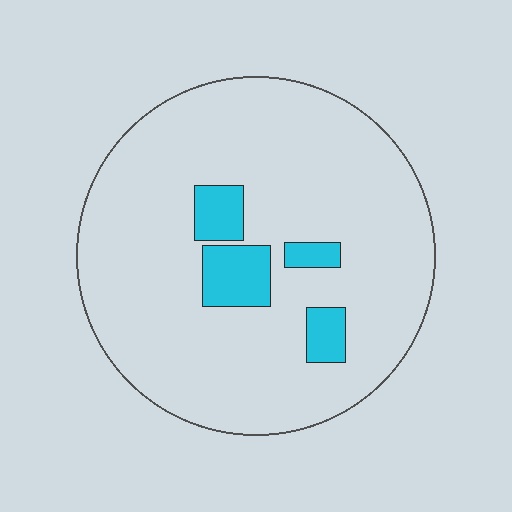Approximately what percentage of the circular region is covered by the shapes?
Approximately 10%.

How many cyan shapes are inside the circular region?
4.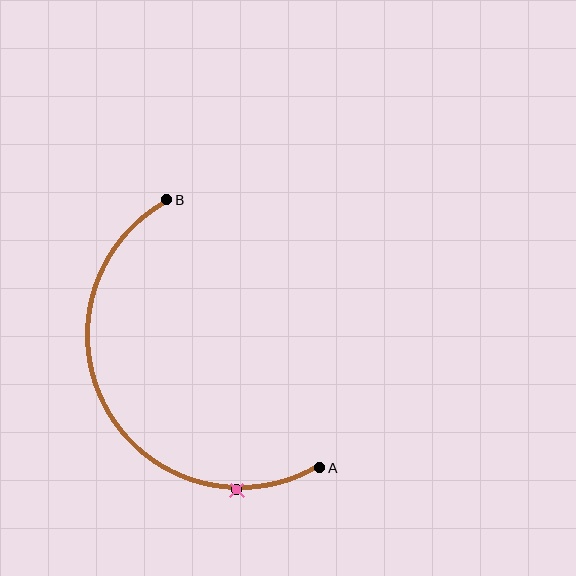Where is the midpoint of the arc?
The arc midpoint is the point on the curve farthest from the straight line joining A and B. It sits to the left of that line.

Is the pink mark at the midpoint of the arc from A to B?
No. The pink mark lies on the arc but is closer to endpoint A. The arc midpoint would be at the point on the curve equidistant along the arc from both A and B.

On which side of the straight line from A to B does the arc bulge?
The arc bulges to the left of the straight line connecting A and B.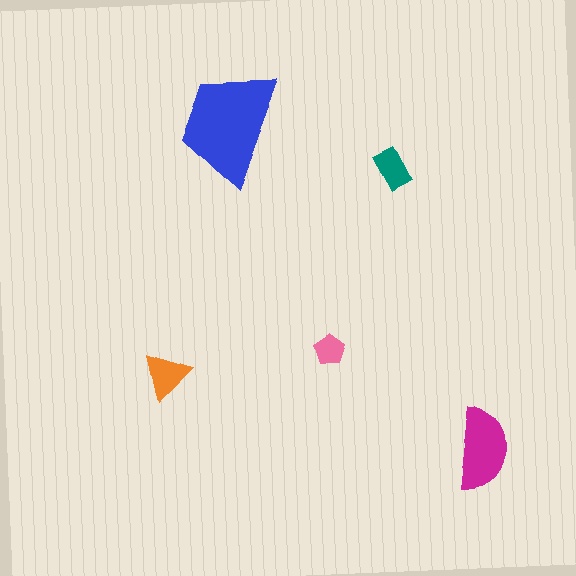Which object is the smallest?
The pink pentagon.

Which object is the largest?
The blue trapezoid.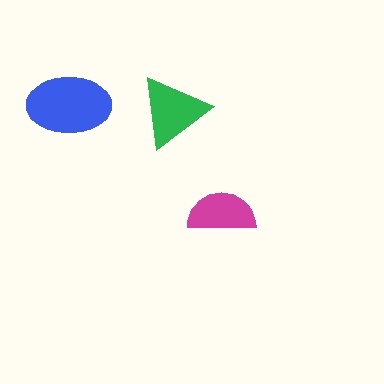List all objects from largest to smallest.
The blue ellipse, the green triangle, the magenta semicircle.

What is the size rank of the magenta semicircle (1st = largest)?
3rd.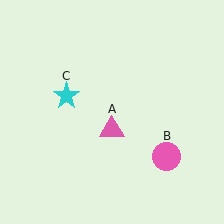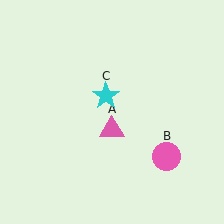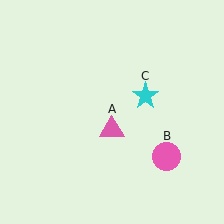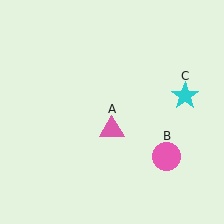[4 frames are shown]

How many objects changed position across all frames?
1 object changed position: cyan star (object C).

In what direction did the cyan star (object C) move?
The cyan star (object C) moved right.